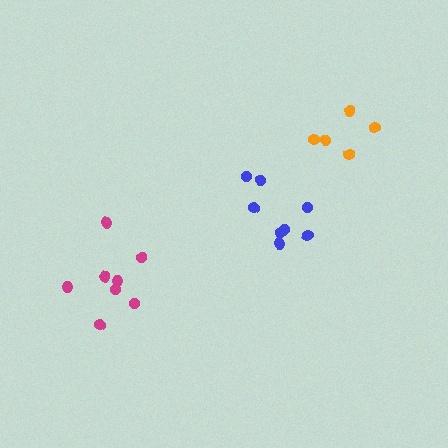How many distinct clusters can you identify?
There are 3 distinct clusters.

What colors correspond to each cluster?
The clusters are colored: blue, magenta, orange.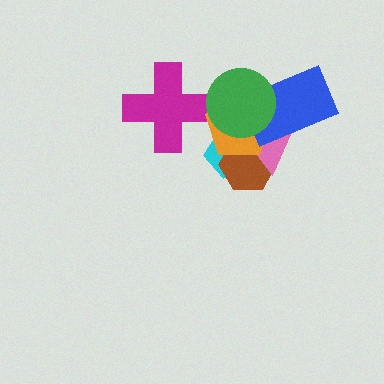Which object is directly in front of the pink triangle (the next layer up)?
The orange pentagon is directly in front of the pink triangle.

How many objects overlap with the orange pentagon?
5 objects overlap with the orange pentagon.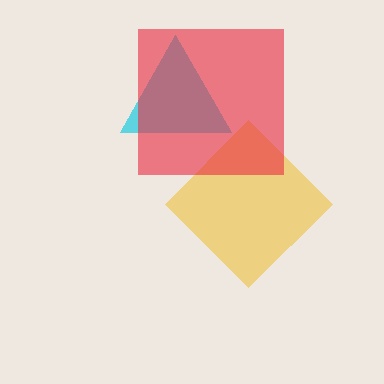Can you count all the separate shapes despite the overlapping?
Yes, there are 3 separate shapes.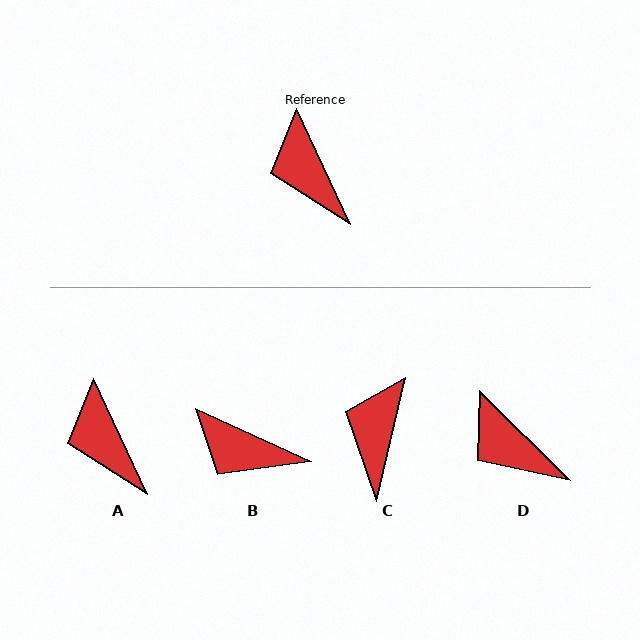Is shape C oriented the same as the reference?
No, it is off by about 38 degrees.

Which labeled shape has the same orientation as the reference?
A.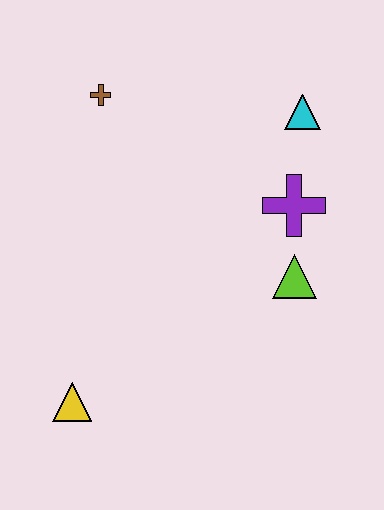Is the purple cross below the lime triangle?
No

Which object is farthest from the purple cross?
The yellow triangle is farthest from the purple cross.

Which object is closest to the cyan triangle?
The purple cross is closest to the cyan triangle.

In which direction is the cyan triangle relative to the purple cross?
The cyan triangle is above the purple cross.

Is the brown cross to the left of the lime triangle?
Yes